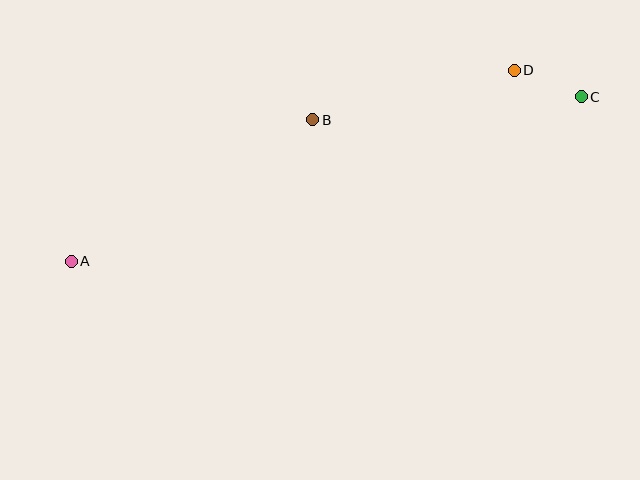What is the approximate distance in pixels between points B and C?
The distance between B and C is approximately 270 pixels.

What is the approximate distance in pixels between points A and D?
The distance between A and D is approximately 483 pixels.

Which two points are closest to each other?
Points C and D are closest to each other.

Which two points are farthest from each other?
Points A and C are farthest from each other.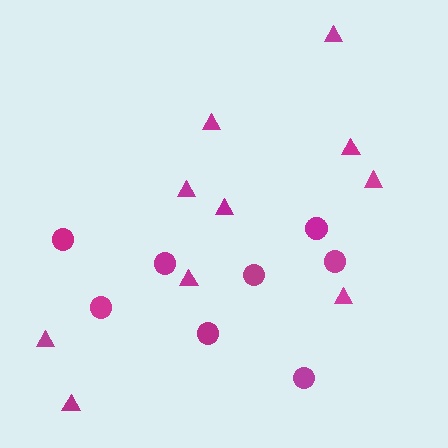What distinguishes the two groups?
There are 2 groups: one group of circles (8) and one group of triangles (10).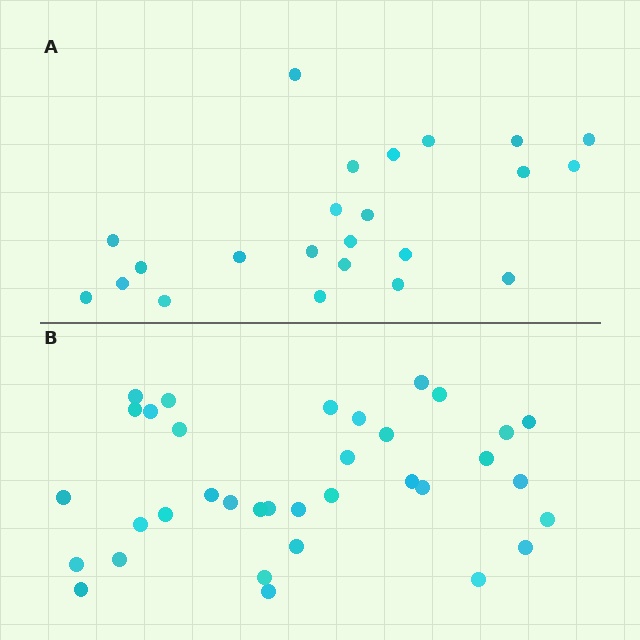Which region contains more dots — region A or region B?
Region B (the bottom region) has more dots.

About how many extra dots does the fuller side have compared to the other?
Region B has roughly 12 or so more dots than region A.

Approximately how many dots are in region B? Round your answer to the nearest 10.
About 40 dots. (The exact count is 35, which rounds to 40.)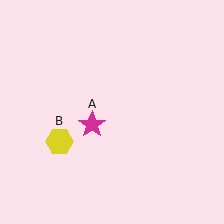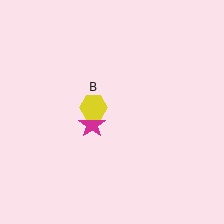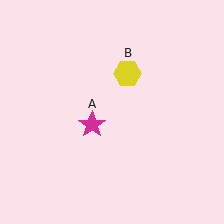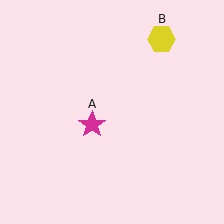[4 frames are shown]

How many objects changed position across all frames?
1 object changed position: yellow hexagon (object B).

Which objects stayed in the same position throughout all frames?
Magenta star (object A) remained stationary.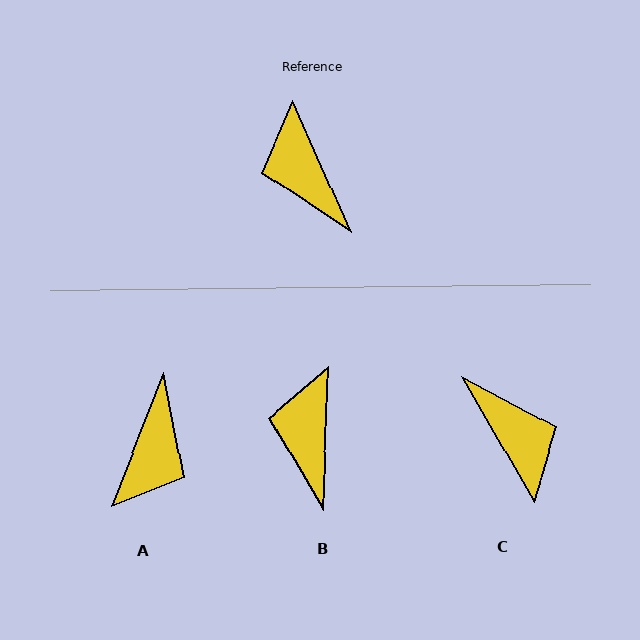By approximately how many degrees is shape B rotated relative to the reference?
Approximately 26 degrees clockwise.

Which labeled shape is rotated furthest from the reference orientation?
C, about 174 degrees away.